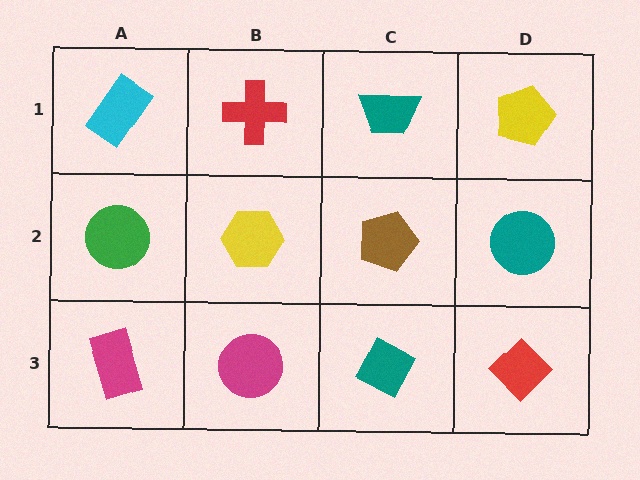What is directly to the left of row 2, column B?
A green circle.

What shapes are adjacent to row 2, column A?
A cyan rectangle (row 1, column A), a magenta rectangle (row 3, column A), a yellow hexagon (row 2, column B).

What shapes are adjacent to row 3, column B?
A yellow hexagon (row 2, column B), a magenta rectangle (row 3, column A), a teal diamond (row 3, column C).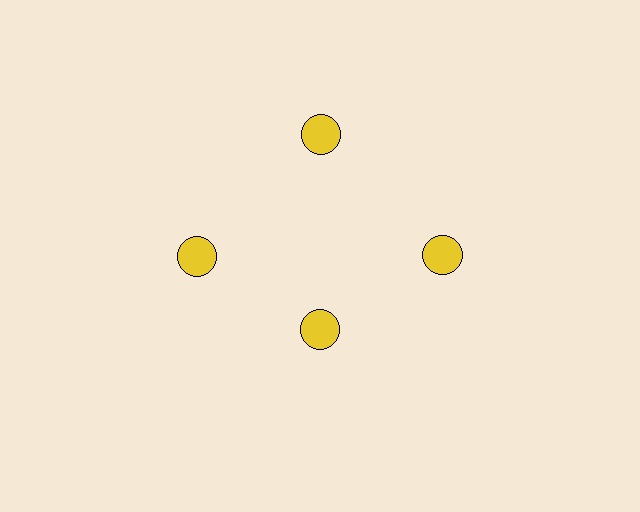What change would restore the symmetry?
The symmetry would be restored by moving it outward, back onto the ring so that all 4 circles sit at equal angles and equal distance from the center.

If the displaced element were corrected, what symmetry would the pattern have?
It would have 4-fold rotational symmetry — the pattern would map onto itself every 90 degrees.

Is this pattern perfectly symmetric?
No. The 4 yellow circles are arranged in a ring, but one element near the 6 o'clock position is pulled inward toward the center, breaking the 4-fold rotational symmetry.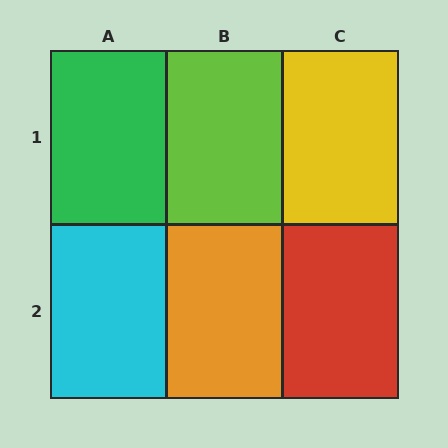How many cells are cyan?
1 cell is cyan.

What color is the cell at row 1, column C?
Yellow.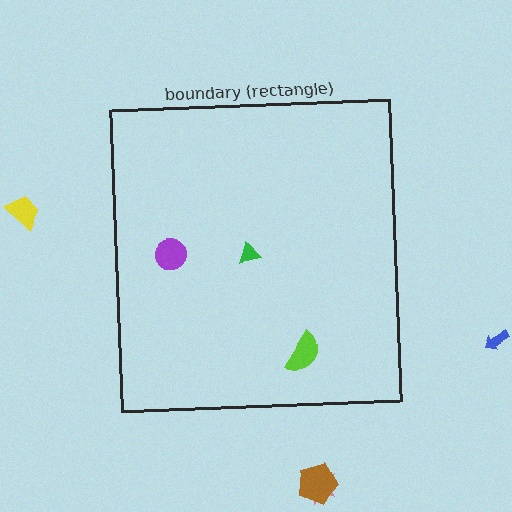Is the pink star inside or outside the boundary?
Outside.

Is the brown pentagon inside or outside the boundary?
Outside.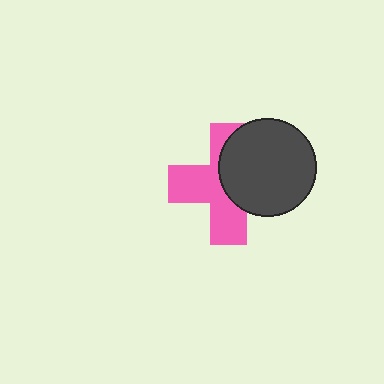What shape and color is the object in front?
The object in front is a dark gray circle.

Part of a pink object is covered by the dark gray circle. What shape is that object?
It is a cross.